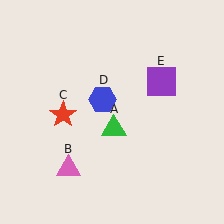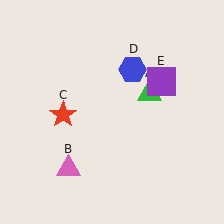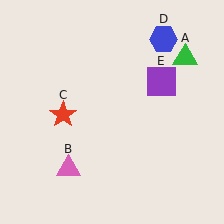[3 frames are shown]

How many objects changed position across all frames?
2 objects changed position: green triangle (object A), blue hexagon (object D).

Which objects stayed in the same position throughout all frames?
Pink triangle (object B) and red star (object C) and purple square (object E) remained stationary.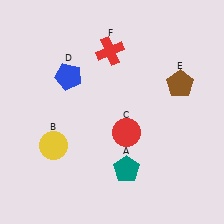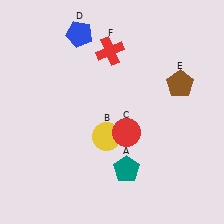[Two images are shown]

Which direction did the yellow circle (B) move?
The yellow circle (B) moved right.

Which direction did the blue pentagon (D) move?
The blue pentagon (D) moved up.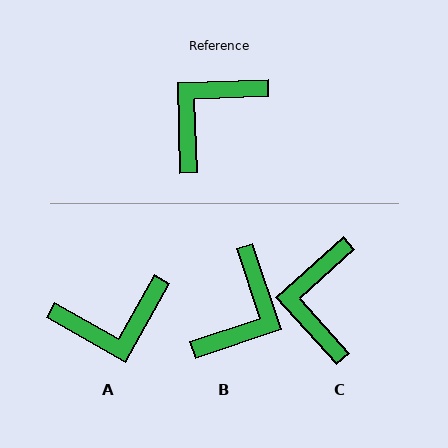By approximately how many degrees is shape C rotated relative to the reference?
Approximately 40 degrees counter-clockwise.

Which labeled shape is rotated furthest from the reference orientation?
B, about 163 degrees away.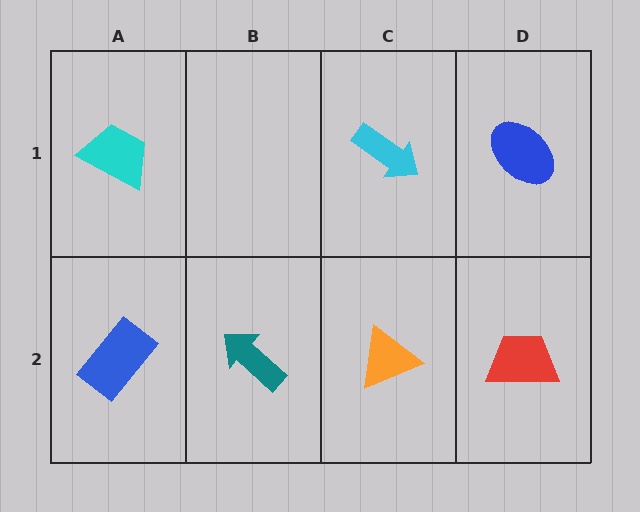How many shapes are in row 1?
3 shapes.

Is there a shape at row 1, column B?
No, that cell is empty.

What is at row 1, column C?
A cyan arrow.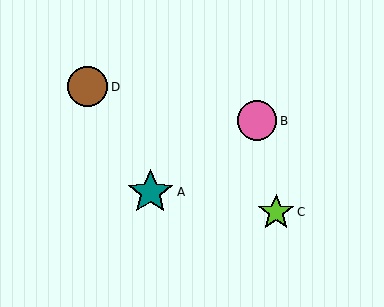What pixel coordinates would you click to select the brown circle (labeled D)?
Click at (87, 87) to select the brown circle D.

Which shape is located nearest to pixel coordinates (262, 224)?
The lime star (labeled C) at (276, 212) is nearest to that location.